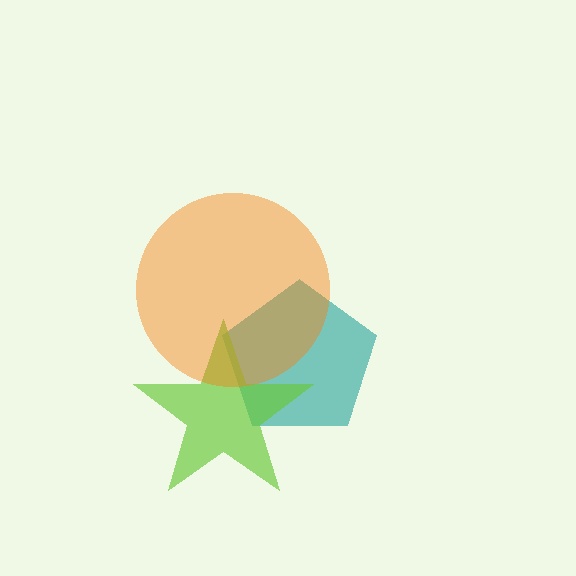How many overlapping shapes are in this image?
There are 3 overlapping shapes in the image.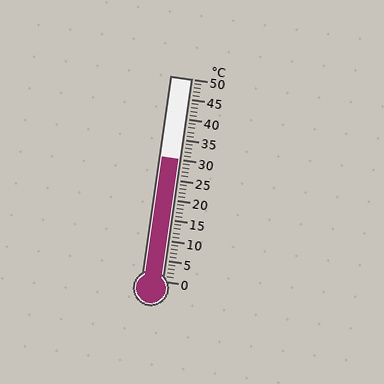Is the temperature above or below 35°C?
The temperature is below 35°C.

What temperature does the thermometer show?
The thermometer shows approximately 30°C.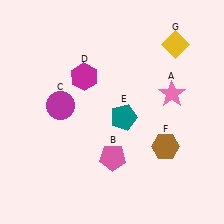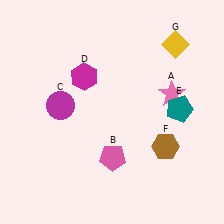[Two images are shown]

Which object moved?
The teal pentagon (E) moved right.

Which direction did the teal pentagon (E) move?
The teal pentagon (E) moved right.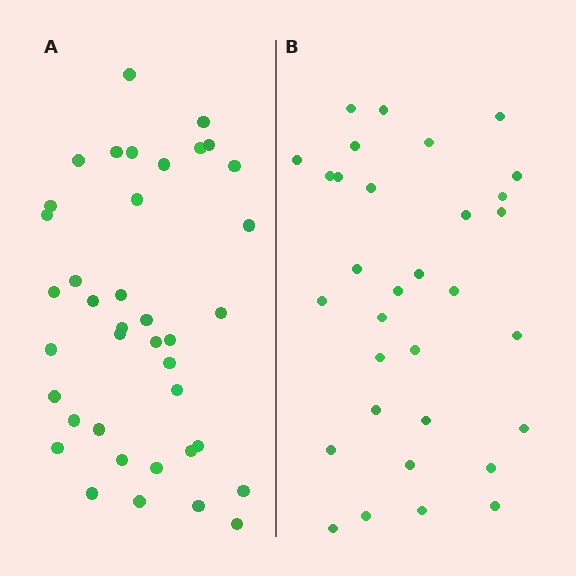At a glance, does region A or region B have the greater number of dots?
Region A (the left region) has more dots.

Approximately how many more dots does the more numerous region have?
Region A has roughly 8 or so more dots than region B.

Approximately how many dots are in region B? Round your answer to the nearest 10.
About 30 dots. (The exact count is 32, which rounds to 30.)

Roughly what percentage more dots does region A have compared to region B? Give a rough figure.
About 20% more.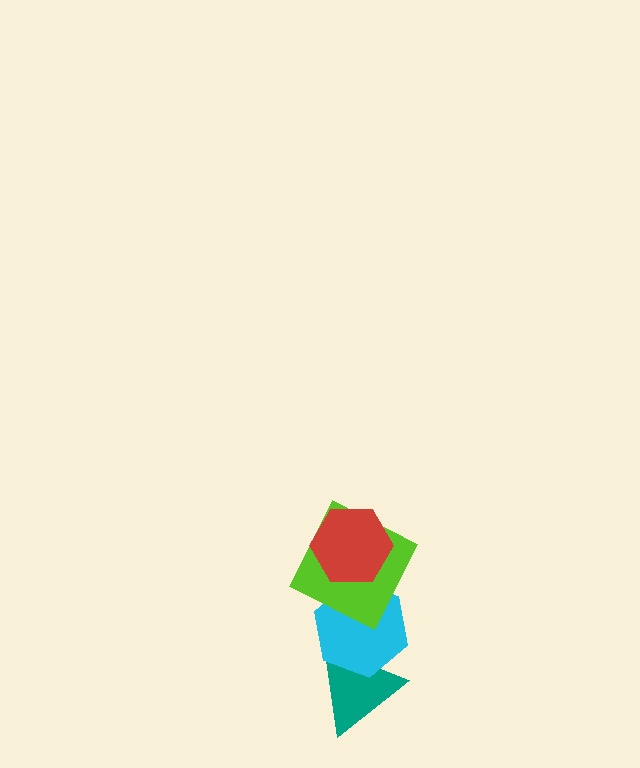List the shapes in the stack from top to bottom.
From top to bottom: the red hexagon, the lime square, the cyan hexagon, the teal triangle.